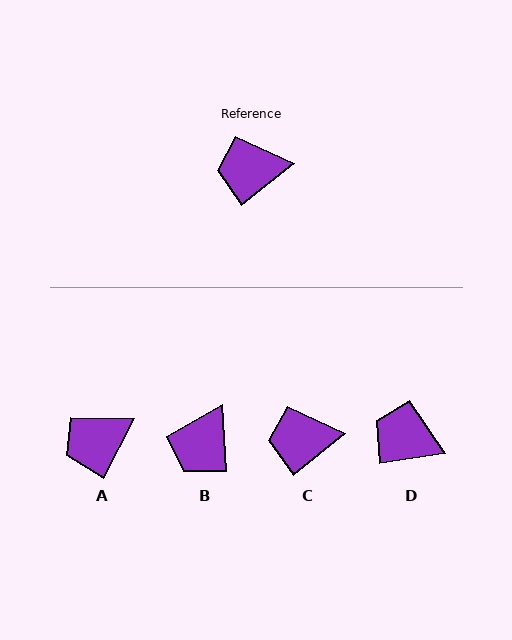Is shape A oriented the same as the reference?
No, it is off by about 24 degrees.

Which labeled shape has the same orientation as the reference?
C.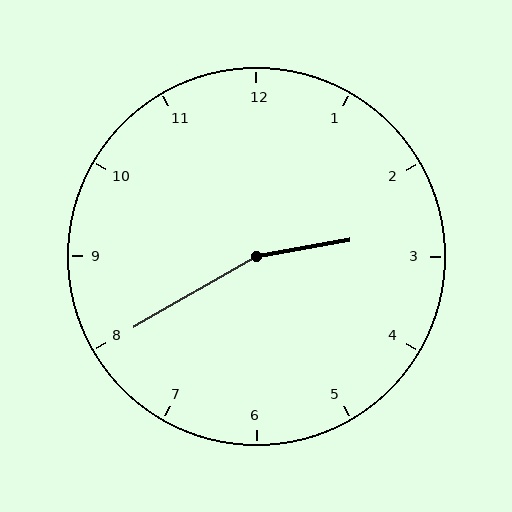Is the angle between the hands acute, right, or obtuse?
It is obtuse.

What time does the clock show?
2:40.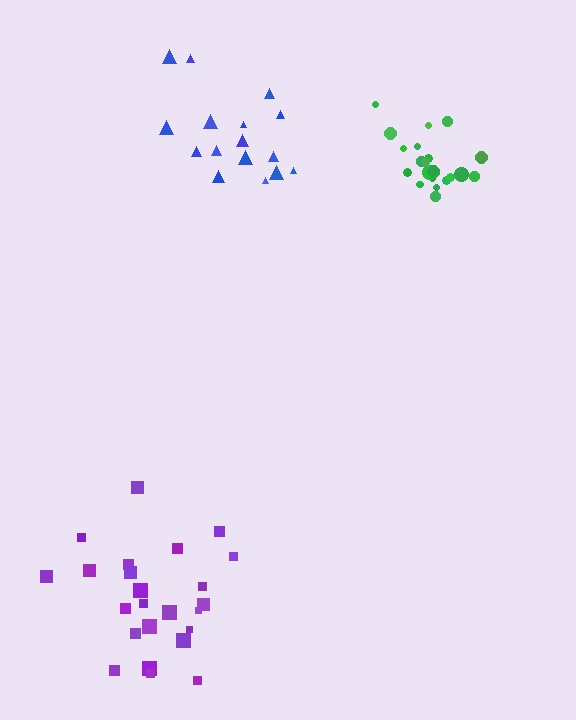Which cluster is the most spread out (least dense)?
Blue.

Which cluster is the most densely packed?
Green.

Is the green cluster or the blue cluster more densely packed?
Green.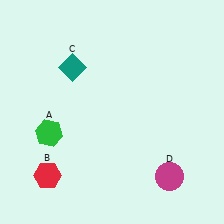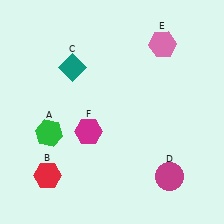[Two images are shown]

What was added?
A pink hexagon (E), a magenta hexagon (F) were added in Image 2.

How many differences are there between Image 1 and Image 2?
There are 2 differences between the two images.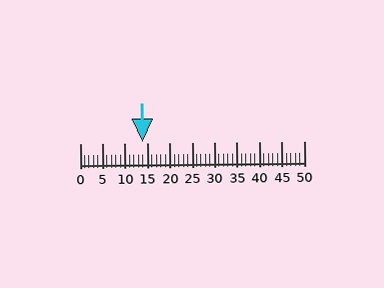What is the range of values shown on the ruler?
The ruler shows values from 0 to 50.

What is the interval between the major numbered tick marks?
The major tick marks are spaced 5 units apart.